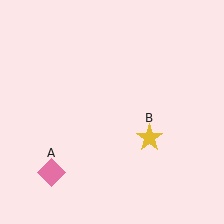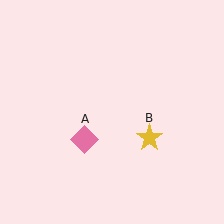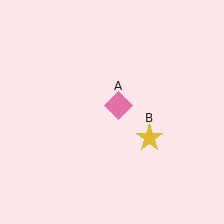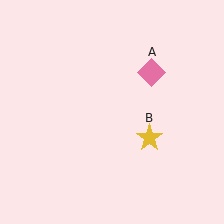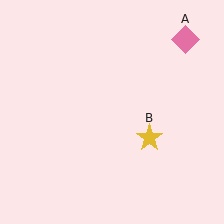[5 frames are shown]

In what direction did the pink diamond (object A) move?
The pink diamond (object A) moved up and to the right.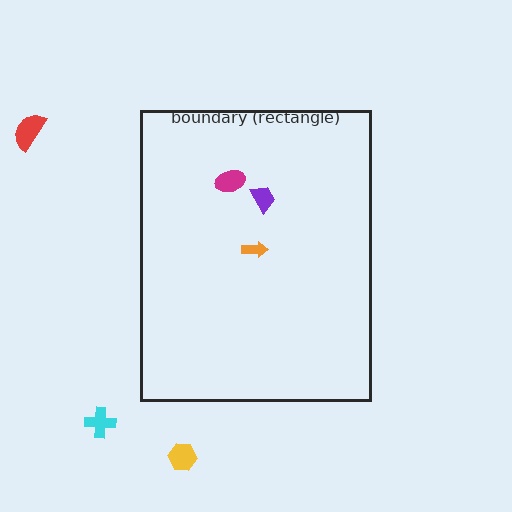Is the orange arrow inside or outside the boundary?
Inside.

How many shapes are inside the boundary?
3 inside, 3 outside.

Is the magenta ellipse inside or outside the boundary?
Inside.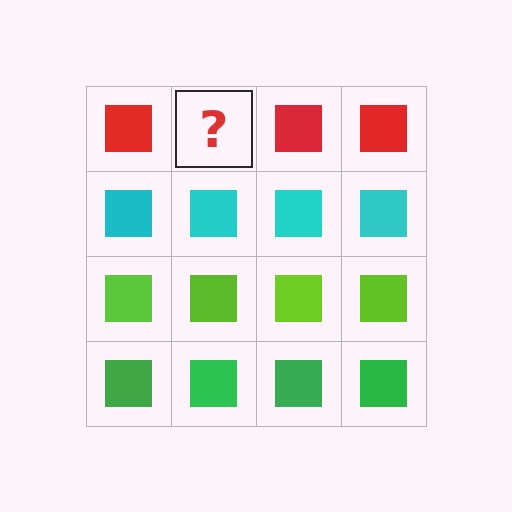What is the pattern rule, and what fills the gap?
The rule is that each row has a consistent color. The gap should be filled with a red square.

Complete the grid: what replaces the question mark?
The question mark should be replaced with a red square.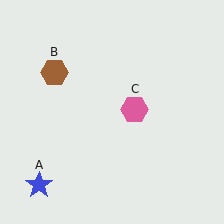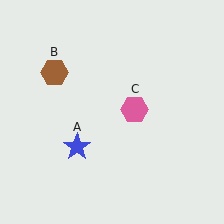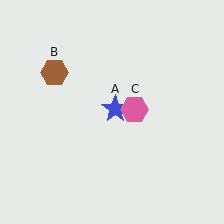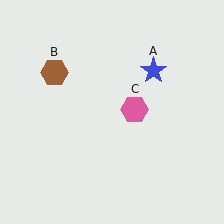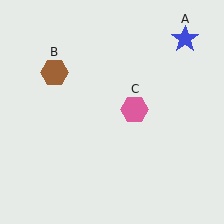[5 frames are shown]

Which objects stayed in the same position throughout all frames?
Brown hexagon (object B) and pink hexagon (object C) remained stationary.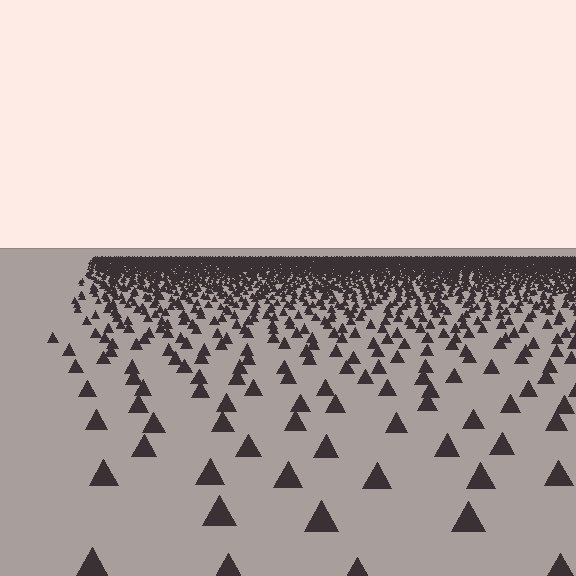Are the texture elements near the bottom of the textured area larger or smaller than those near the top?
Larger. Near the bottom, elements are closer to the viewer and appear at a bigger on-screen size.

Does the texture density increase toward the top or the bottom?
Density increases toward the top.